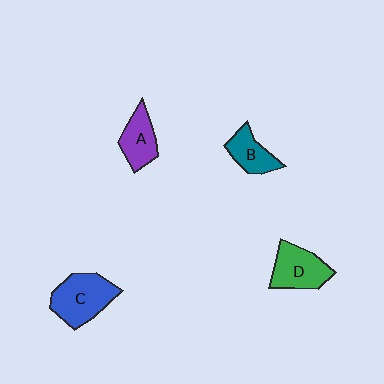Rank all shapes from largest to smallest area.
From largest to smallest: C (blue), D (green), A (purple), B (teal).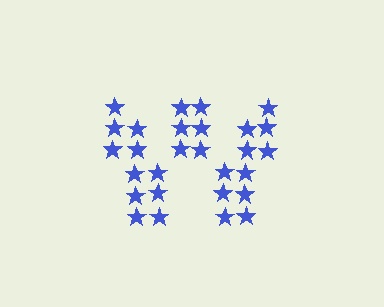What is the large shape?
The large shape is the letter W.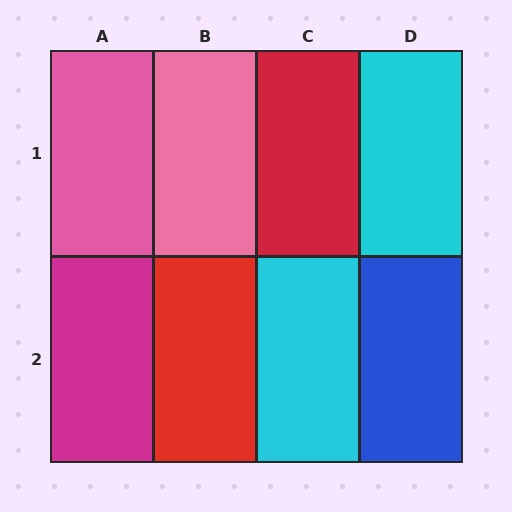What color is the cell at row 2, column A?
Magenta.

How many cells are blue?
1 cell is blue.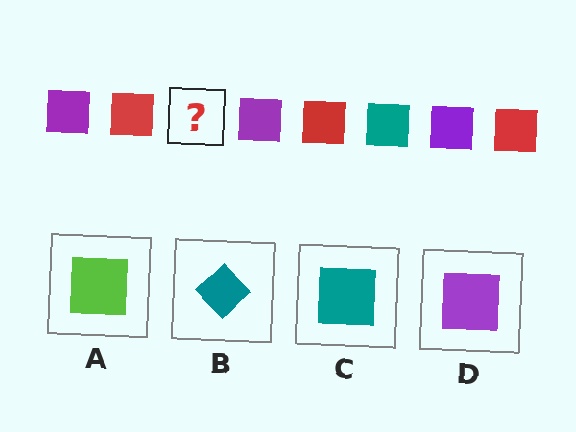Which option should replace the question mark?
Option C.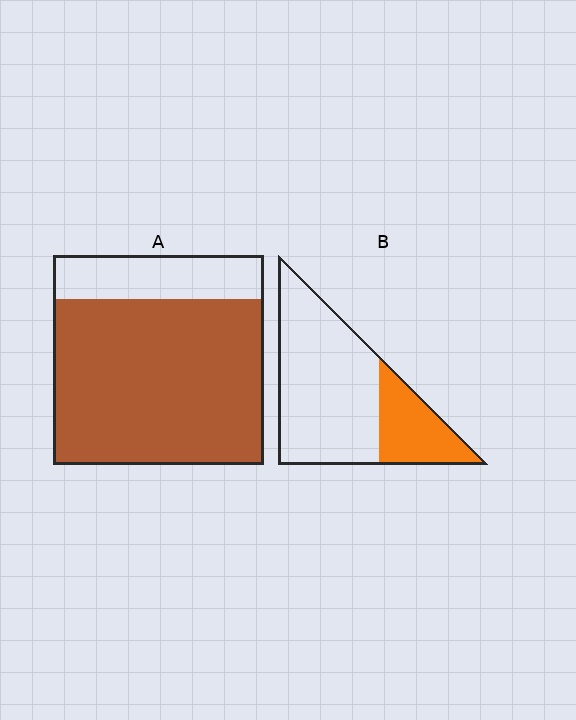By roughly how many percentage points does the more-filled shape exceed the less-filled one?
By roughly 50 percentage points (A over B).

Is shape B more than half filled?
No.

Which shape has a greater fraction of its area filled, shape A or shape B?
Shape A.